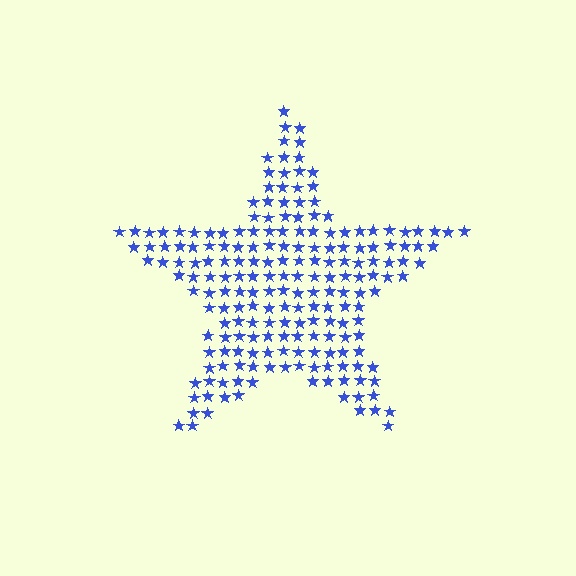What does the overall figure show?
The overall figure shows a star.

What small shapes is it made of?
It is made of small stars.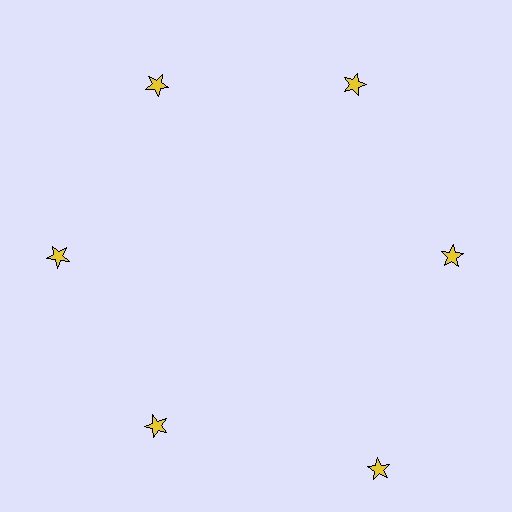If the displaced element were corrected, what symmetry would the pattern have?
It would have 6-fold rotational symmetry — the pattern would map onto itself every 60 degrees.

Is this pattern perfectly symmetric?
No. The 6 yellow stars are arranged in a ring, but one element near the 5 o'clock position is pushed outward from the center, breaking the 6-fold rotational symmetry.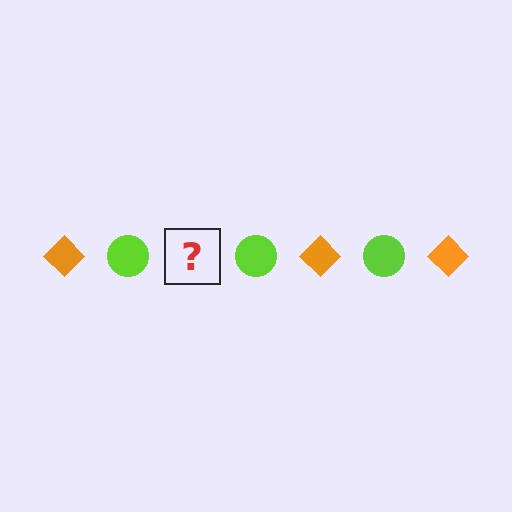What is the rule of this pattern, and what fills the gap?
The rule is that the pattern alternates between orange diamond and lime circle. The gap should be filled with an orange diamond.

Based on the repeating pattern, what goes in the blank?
The blank should be an orange diamond.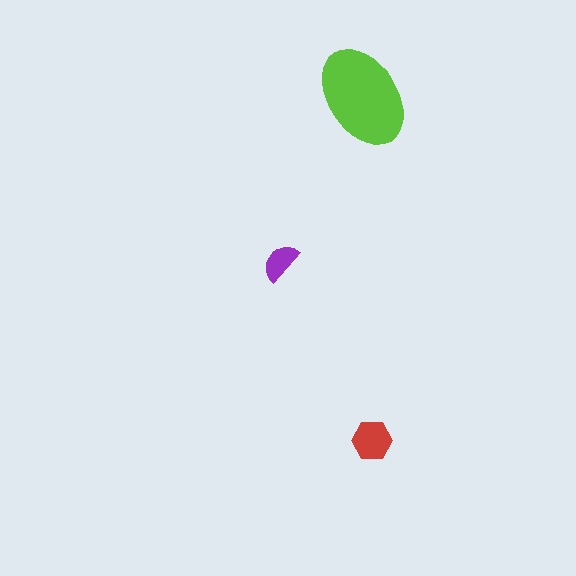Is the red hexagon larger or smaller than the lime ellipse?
Smaller.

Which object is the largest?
The lime ellipse.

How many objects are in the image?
There are 3 objects in the image.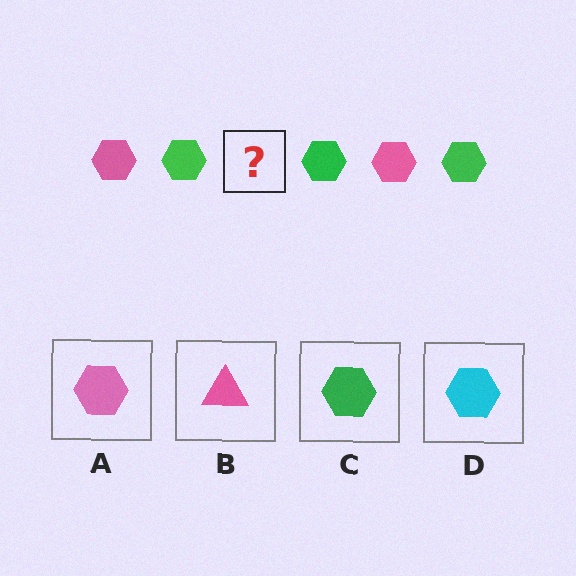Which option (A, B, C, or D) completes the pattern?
A.